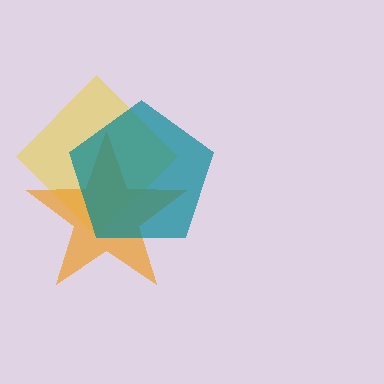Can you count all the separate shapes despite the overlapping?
Yes, there are 3 separate shapes.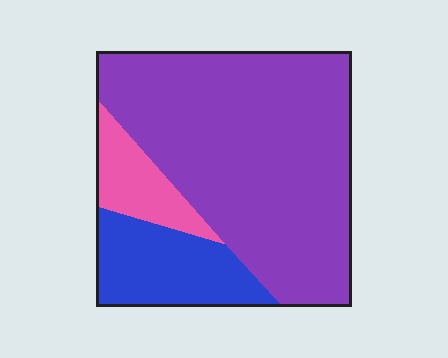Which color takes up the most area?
Purple, at roughly 70%.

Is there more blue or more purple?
Purple.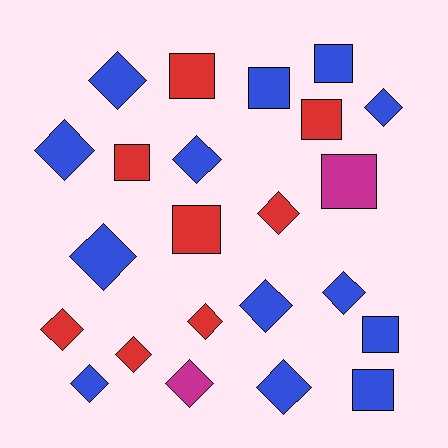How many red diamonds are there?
There are 4 red diamonds.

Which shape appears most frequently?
Diamond, with 14 objects.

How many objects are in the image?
There are 23 objects.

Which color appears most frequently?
Blue, with 13 objects.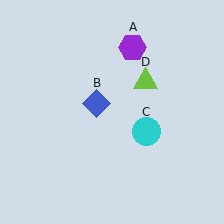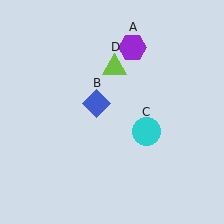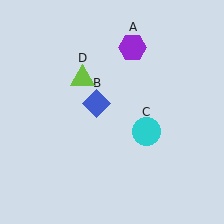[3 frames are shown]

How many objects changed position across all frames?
1 object changed position: lime triangle (object D).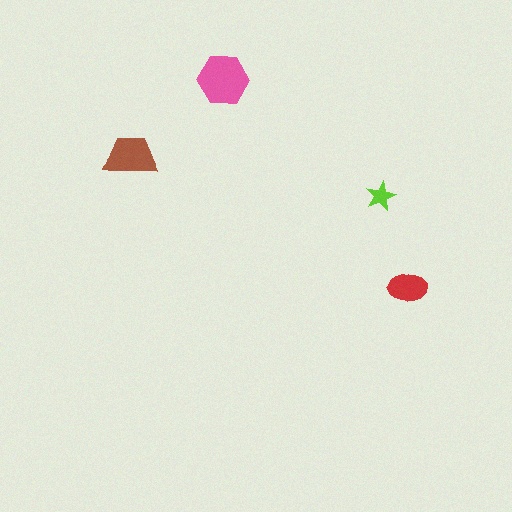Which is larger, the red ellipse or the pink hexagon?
The pink hexagon.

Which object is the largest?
The pink hexagon.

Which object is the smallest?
The lime star.